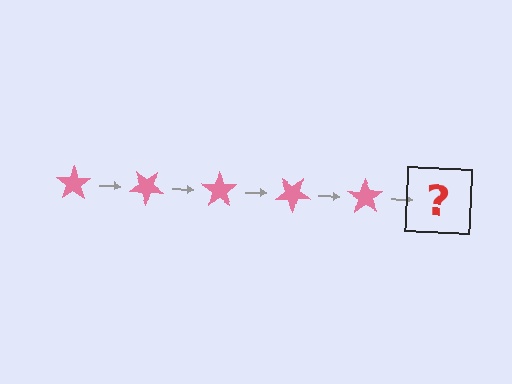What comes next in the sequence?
The next element should be a pink star rotated 175 degrees.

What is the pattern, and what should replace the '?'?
The pattern is that the star rotates 35 degrees each step. The '?' should be a pink star rotated 175 degrees.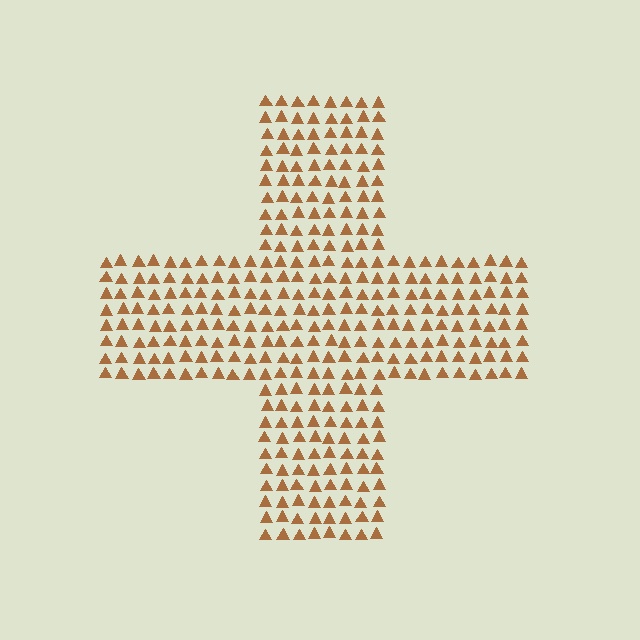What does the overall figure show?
The overall figure shows a cross.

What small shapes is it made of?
It is made of small triangles.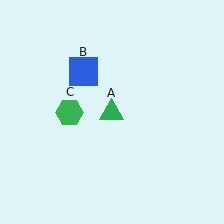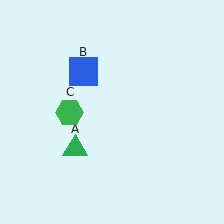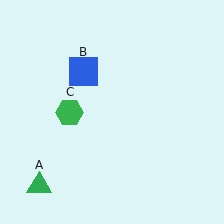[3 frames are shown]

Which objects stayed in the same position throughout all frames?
Blue square (object B) and green hexagon (object C) remained stationary.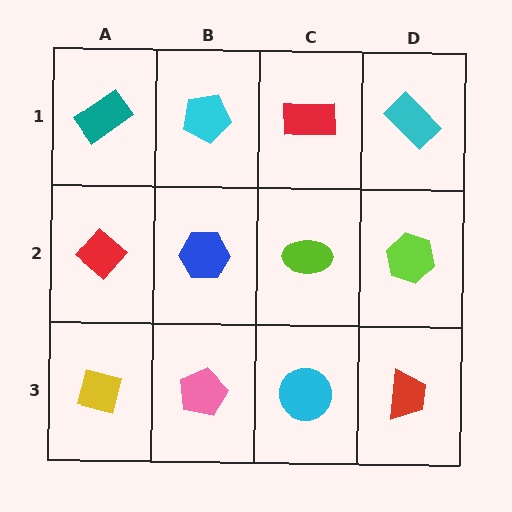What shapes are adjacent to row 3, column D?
A lime hexagon (row 2, column D), a cyan circle (row 3, column C).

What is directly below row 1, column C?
A lime ellipse.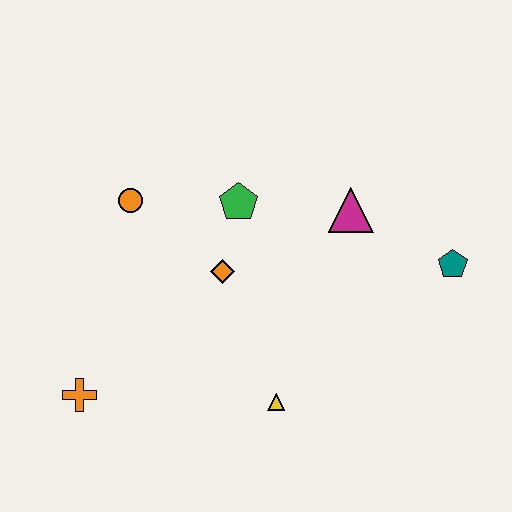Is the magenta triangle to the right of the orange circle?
Yes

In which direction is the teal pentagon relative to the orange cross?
The teal pentagon is to the right of the orange cross.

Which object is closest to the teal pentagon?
The magenta triangle is closest to the teal pentagon.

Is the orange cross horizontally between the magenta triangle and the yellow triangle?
No